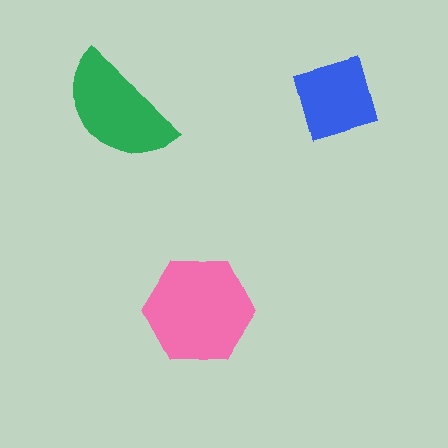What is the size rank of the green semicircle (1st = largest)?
2nd.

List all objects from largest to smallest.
The pink hexagon, the green semicircle, the blue diamond.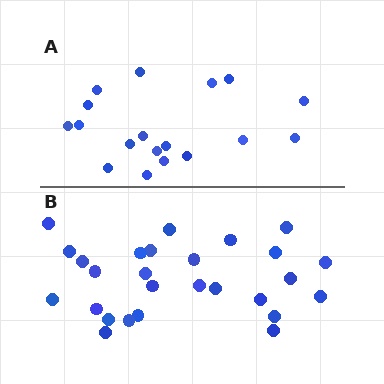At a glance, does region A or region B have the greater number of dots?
Region B (the bottom region) has more dots.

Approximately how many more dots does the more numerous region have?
Region B has roughly 8 or so more dots than region A.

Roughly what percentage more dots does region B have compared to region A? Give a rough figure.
About 50% more.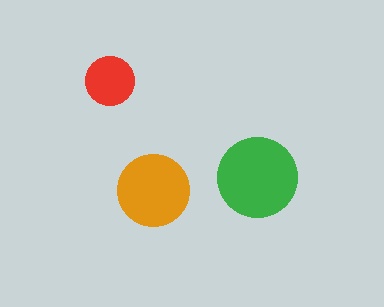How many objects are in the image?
There are 3 objects in the image.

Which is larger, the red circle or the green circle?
The green one.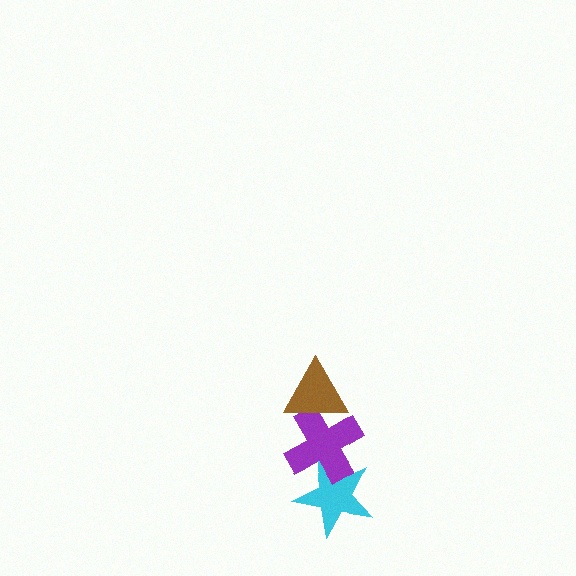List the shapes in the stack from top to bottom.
From top to bottom: the brown triangle, the purple cross, the cyan star.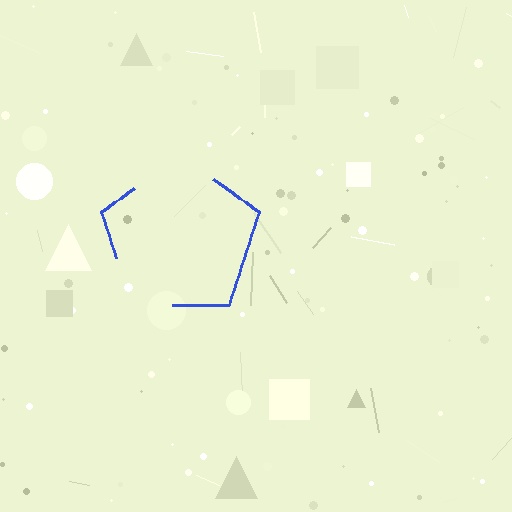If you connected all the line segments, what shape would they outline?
They would outline a pentagon.